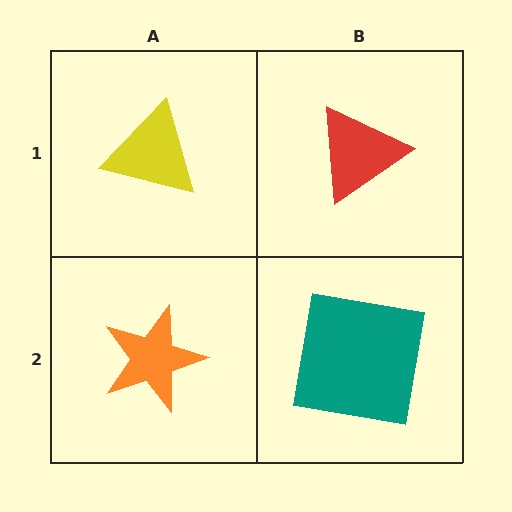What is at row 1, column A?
A yellow triangle.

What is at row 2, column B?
A teal square.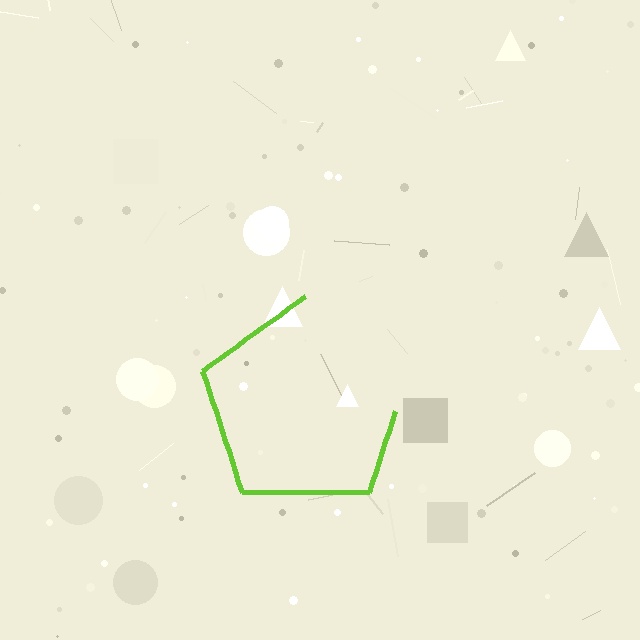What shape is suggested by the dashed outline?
The dashed outline suggests a pentagon.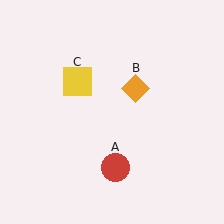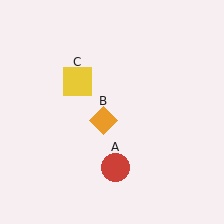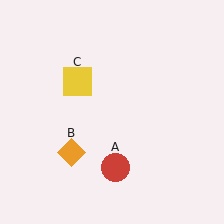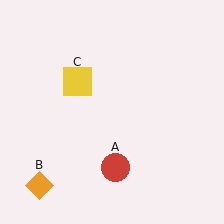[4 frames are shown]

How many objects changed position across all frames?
1 object changed position: orange diamond (object B).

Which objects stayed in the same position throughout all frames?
Red circle (object A) and yellow square (object C) remained stationary.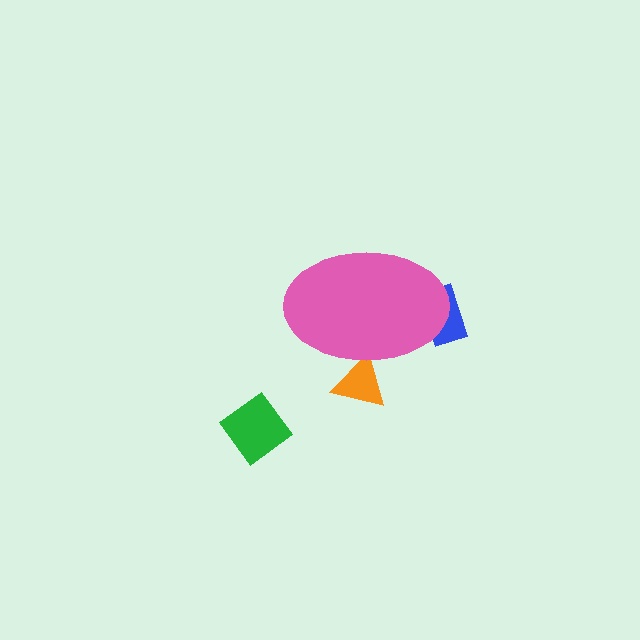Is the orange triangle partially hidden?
Yes, the orange triangle is partially hidden behind the pink ellipse.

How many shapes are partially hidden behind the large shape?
2 shapes are partially hidden.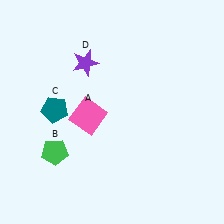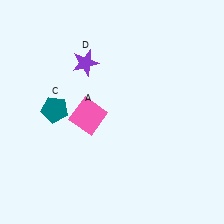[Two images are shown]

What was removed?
The green pentagon (B) was removed in Image 2.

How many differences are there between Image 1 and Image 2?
There is 1 difference between the two images.